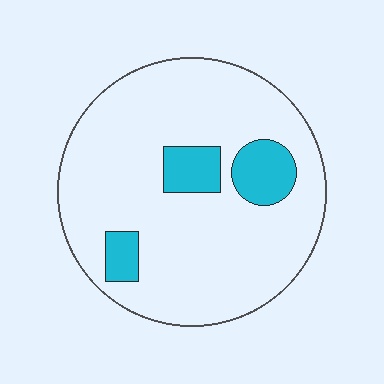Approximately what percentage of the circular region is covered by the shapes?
Approximately 15%.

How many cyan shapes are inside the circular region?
3.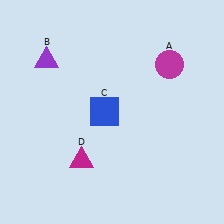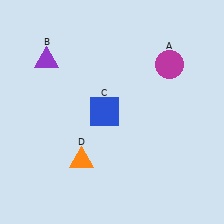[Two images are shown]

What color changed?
The triangle (D) changed from magenta in Image 1 to orange in Image 2.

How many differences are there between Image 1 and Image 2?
There is 1 difference between the two images.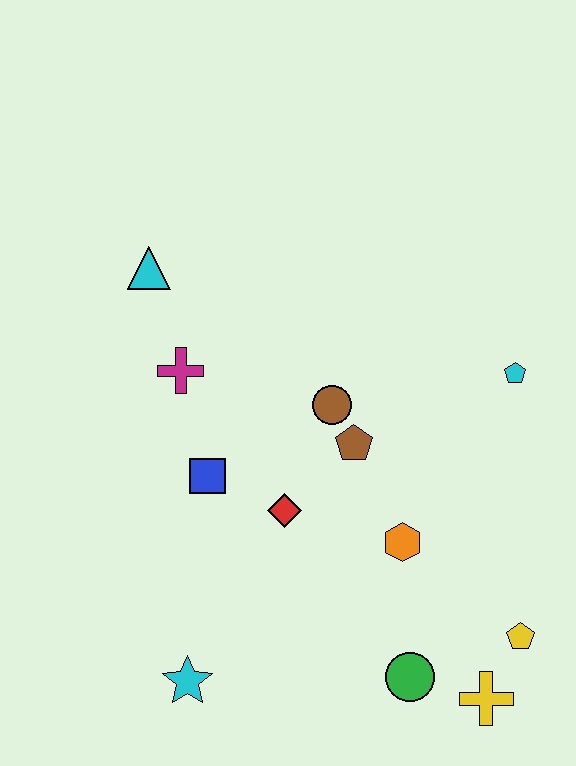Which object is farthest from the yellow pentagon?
The cyan triangle is farthest from the yellow pentagon.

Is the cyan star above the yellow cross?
Yes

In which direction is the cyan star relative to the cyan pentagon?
The cyan star is to the left of the cyan pentagon.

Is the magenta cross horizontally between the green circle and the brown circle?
No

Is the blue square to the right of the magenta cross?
Yes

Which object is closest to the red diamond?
The blue square is closest to the red diamond.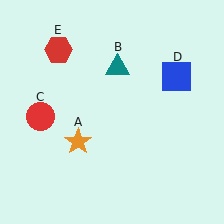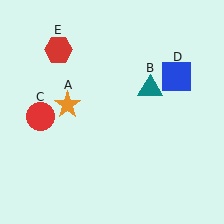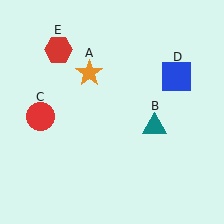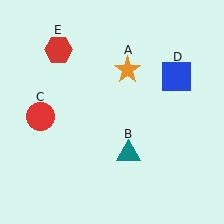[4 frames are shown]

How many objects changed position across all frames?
2 objects changed position: orange star (object A), teal triangle (object B).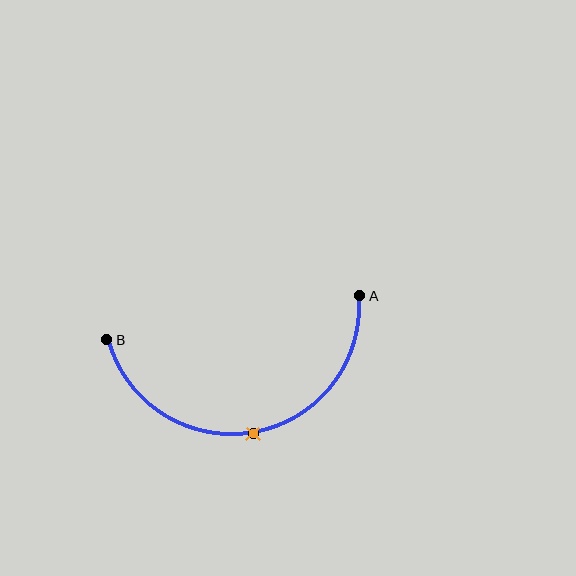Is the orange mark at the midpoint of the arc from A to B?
Yes. The orange mark lies on the arc at equal arc-length from both A and B — it is the arc midpoint.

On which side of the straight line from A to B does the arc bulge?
The arc bulges below the straight line connecting A and B.